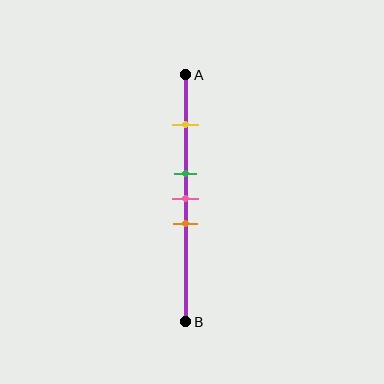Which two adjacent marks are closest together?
The green and pink marks are the closest adjacent pair.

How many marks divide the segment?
There are 4 marks dividing the segment.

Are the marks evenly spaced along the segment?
No, the marks are not evenly spaced.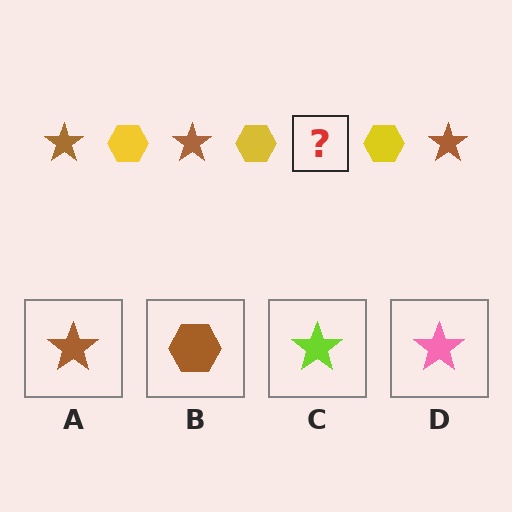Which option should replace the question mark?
Option A.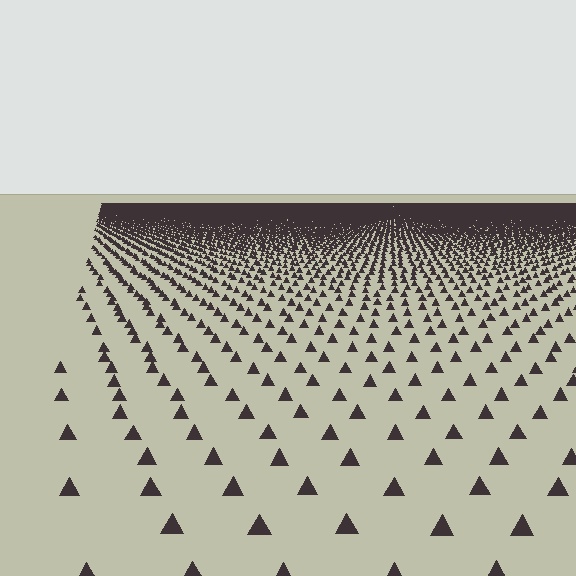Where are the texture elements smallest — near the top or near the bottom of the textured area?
Near the top.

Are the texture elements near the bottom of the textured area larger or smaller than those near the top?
Larger. Near the bottom, elements are closer to the viewer and appear at a bigger on-screen size.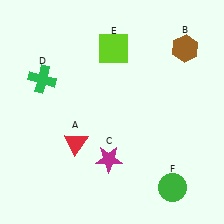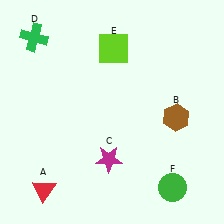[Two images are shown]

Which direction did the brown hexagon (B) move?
The brown hexagon (B) moved down.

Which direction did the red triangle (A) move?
The red triangle (A) moved down.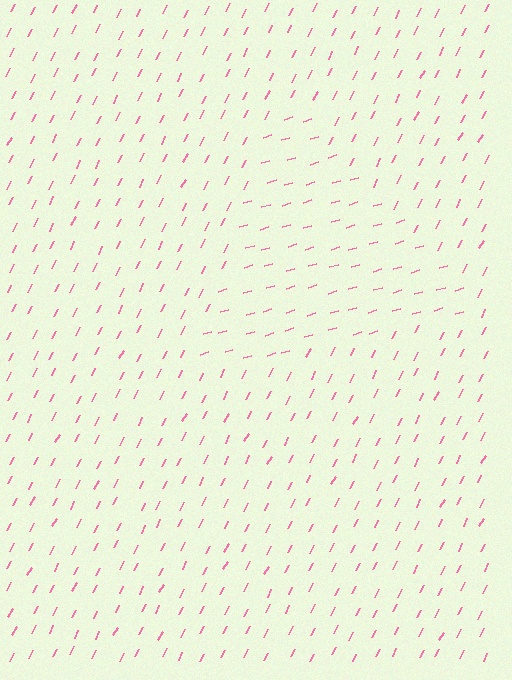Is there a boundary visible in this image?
Yes, there is a texture boundary formed by a change in line orientation.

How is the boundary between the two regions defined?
The boundary is defined purely by a change in line orientation (approximately 45 degrees difference). All lines are the same color and thickness.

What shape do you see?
I see a triangle.